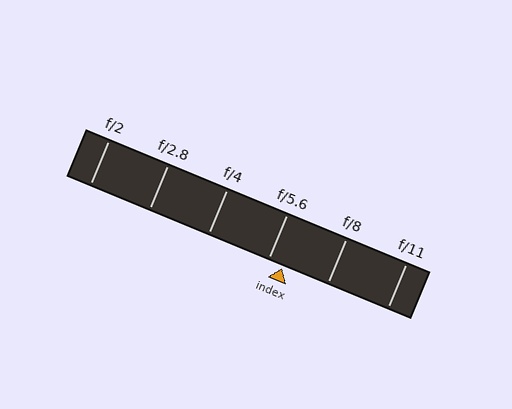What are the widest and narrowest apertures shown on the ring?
The widest aperture shown is f/2 and the narrowest is f/11.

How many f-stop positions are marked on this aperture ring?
There are 6 f-stop positions marked.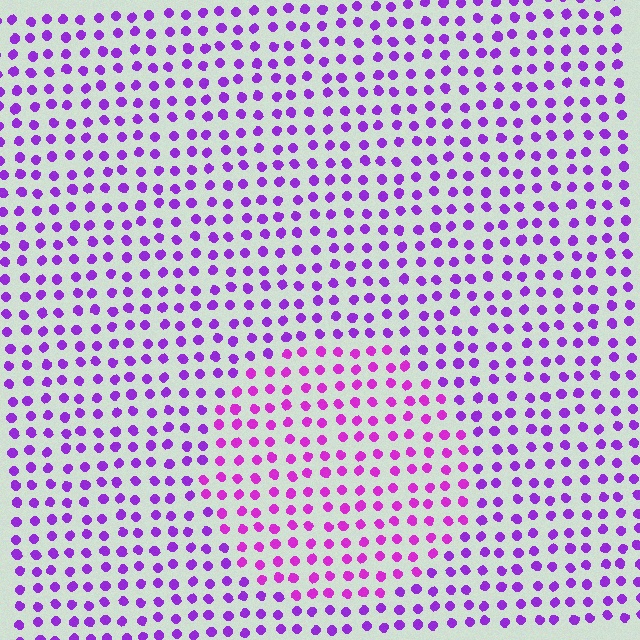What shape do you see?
I see a circle.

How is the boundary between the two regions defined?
The boundary is defined purely by a slight shift in hue (about 24 degrees). Spacing, size, and orientation are identical on both sides.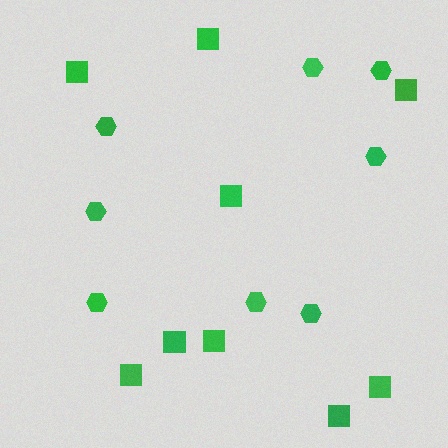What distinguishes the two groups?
There are 2 groups: one group of hexagons (8) and one group of squares (9).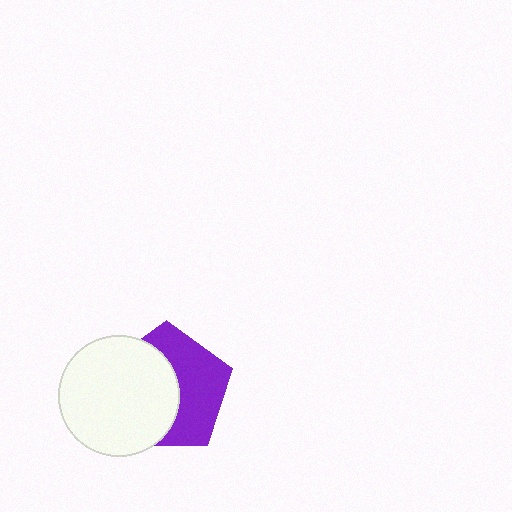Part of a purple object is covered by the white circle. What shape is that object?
It is a pentagon.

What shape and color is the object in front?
The object in front is a white circle.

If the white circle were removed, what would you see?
You would see the complete purple pentagon.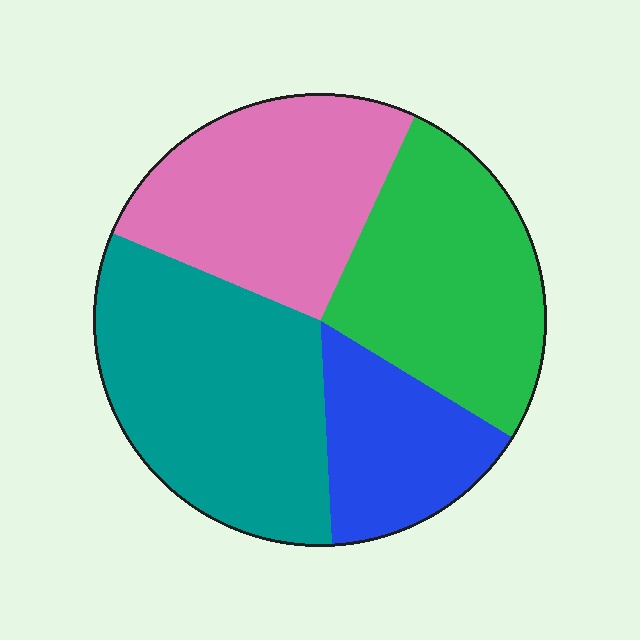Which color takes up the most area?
Teal, at roughly 30%.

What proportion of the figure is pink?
Pink covers about 25% of the figure.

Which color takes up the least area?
Blue, at roughly 15%.